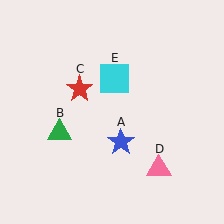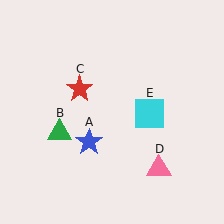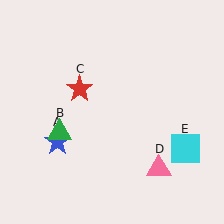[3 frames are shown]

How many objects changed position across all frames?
2 objects changed position: blue star (object A), cyan square (object E).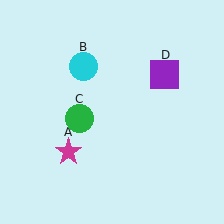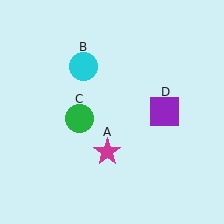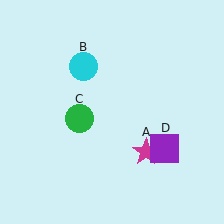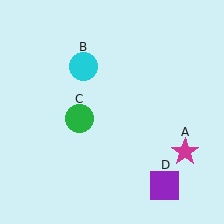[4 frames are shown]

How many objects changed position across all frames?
2 objects changed position: magenta star (object A), purple square (object D).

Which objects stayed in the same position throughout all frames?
Cyan circle (object B) and green circle (object C) remained stationary.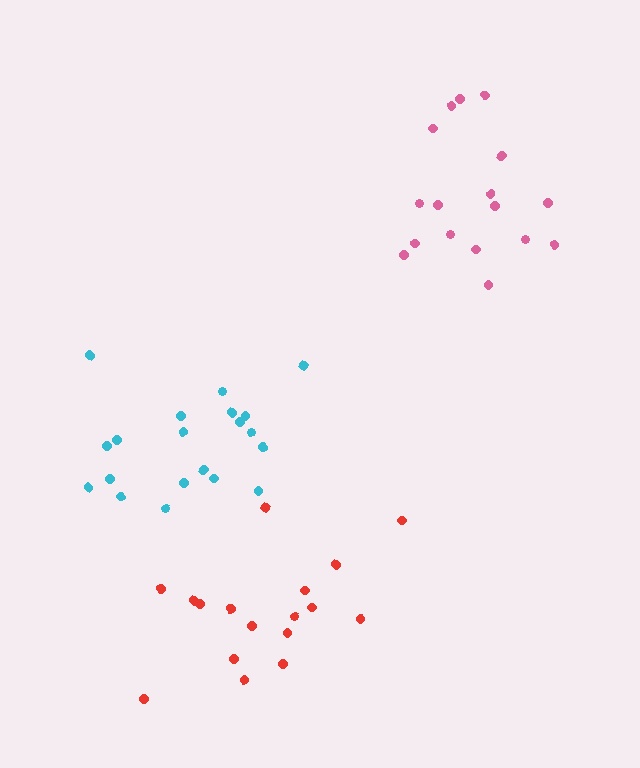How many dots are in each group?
Group 1: 17 dots, Group 2: 20 dots, Group 3: 17 dots (54 total).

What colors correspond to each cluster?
The clusters are colored: pink, cyan, red.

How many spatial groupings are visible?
There are 3 spatial groupings.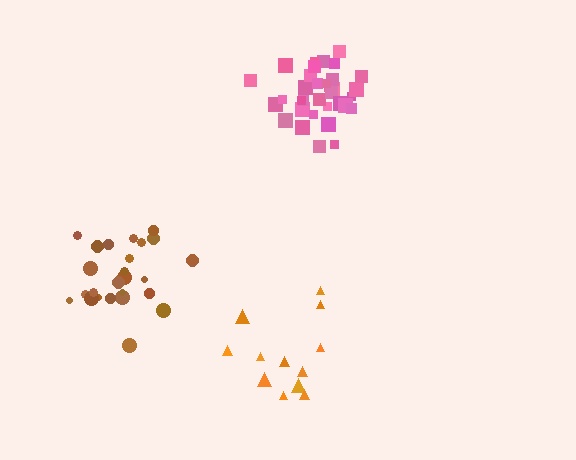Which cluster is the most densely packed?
Pink.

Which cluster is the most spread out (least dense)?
Orange.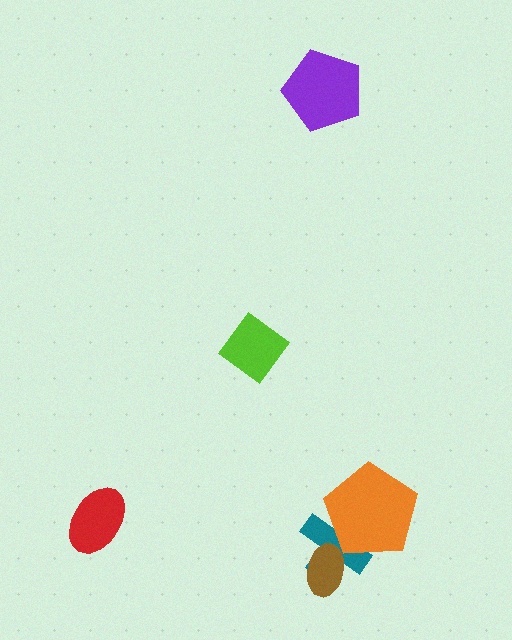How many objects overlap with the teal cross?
2 objects overlap with the teal cross.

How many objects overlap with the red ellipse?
0 objects overlap with the red ellipse.